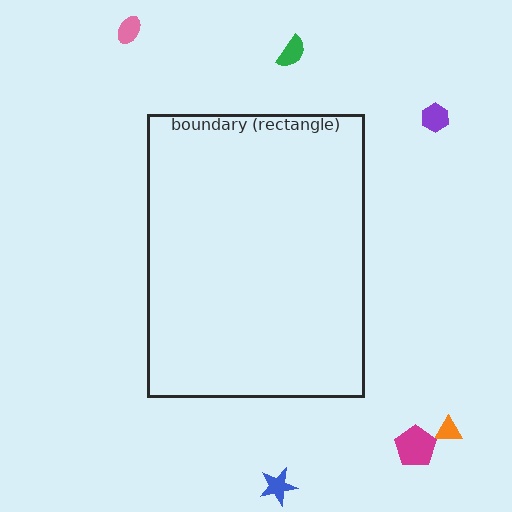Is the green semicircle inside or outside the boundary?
Outside.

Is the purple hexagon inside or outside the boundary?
Outside.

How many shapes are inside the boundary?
0 inside, 6 outside.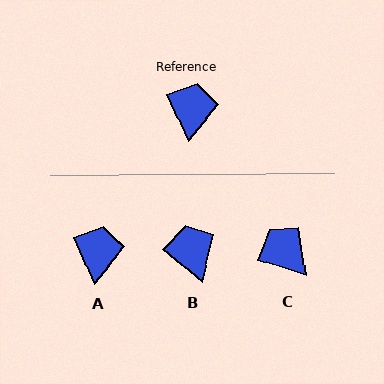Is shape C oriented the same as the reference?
No, it is off by about 48 degrees.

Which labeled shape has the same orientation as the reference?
A.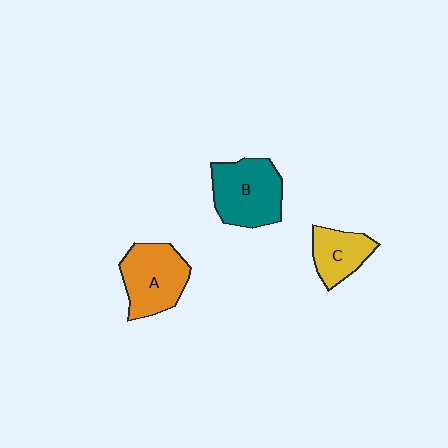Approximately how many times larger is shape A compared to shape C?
Approximately 1.5 times.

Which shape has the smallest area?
Shape C (yellow).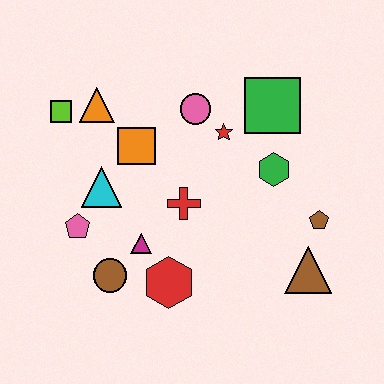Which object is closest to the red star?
The pink circle is closest to the red star.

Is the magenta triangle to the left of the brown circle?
No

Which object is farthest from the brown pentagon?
The lime square is farthest from the brown pentagon.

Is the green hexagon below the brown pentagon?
No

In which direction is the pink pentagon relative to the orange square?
The pink pentagon is below the orange square.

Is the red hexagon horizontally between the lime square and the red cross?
Yes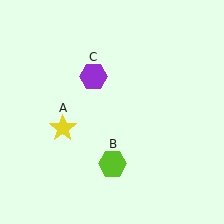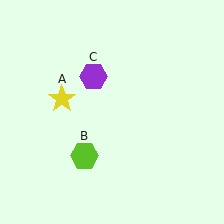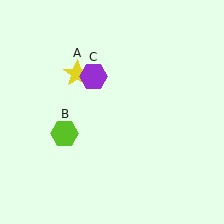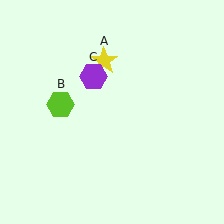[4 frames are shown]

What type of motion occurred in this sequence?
The yellow star (object A), lime hexagon (object B) rotated clockwise around the center of the scene.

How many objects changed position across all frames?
2 objects changed position: yellow star (object A), lime hexagon (object B).